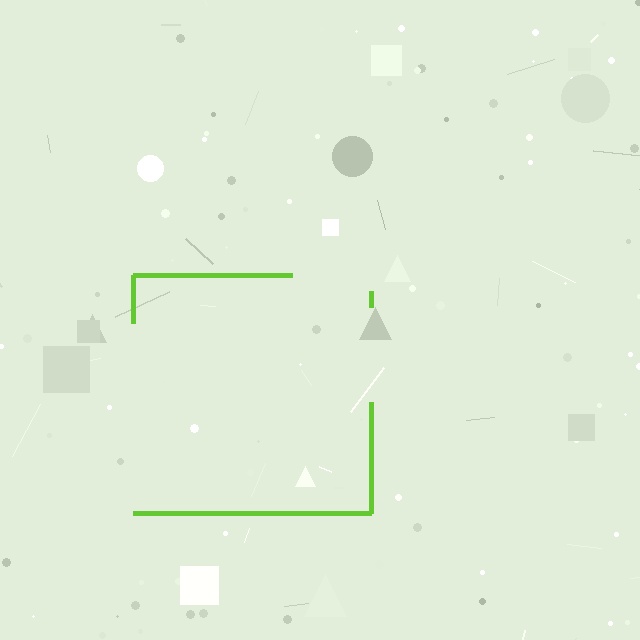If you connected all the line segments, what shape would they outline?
They would outline a square.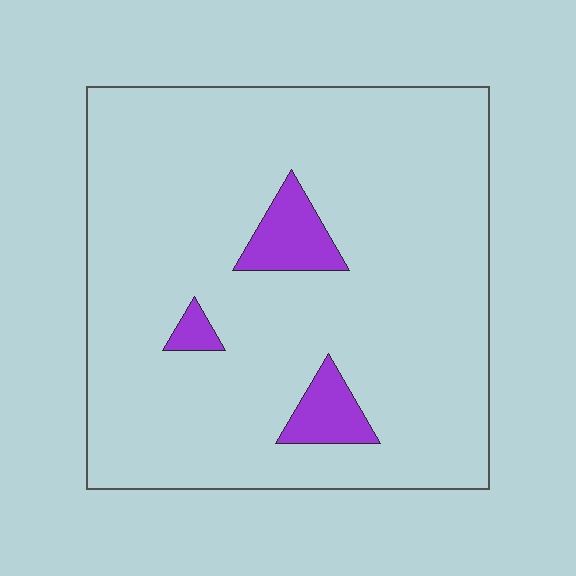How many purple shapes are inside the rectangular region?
3.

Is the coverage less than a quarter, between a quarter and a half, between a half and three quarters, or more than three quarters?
Less than a quarter.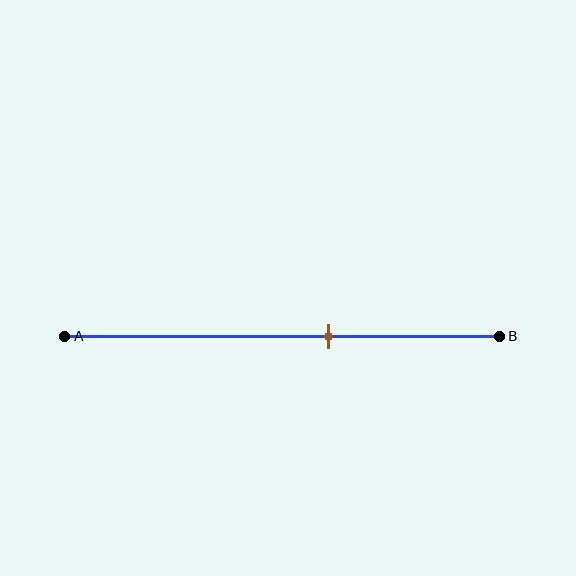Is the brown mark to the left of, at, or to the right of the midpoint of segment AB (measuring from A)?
The brown mark is to the right of the midpoint of segment AB.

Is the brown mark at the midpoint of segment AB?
No, the mark is at about 60% from A, not at the 50% midpoint.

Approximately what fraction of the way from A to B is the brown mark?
The brown mark is approximately 60% of the way from A to B.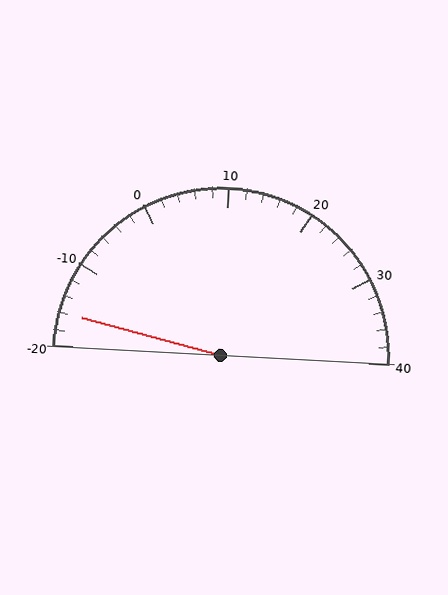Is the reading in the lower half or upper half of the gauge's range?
The reading is in the lower half of the range (-20 to 40).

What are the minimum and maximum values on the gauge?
The gauge ranges from -20 to 40.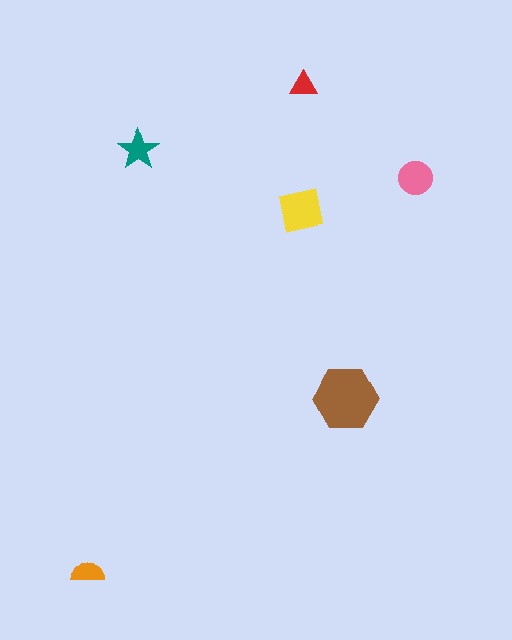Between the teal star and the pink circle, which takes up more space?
The pink circle.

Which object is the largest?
The brown hexagon.